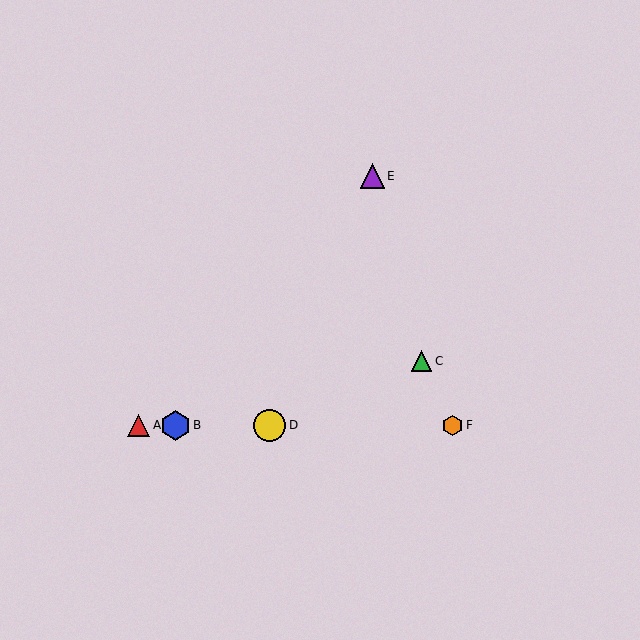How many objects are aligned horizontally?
4 objects (A, B, D, F) are aligned horizontally.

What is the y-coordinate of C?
Object C is at y≈361.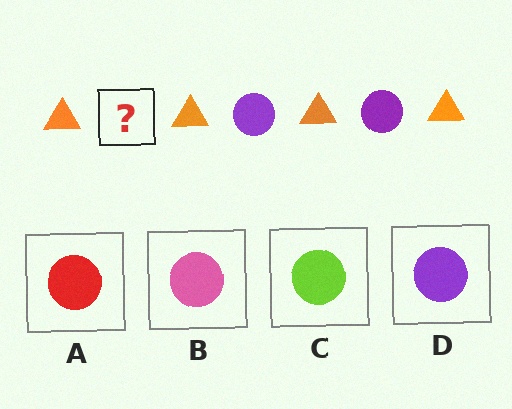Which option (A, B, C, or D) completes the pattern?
D.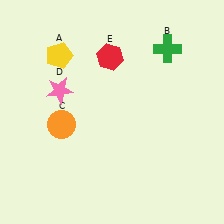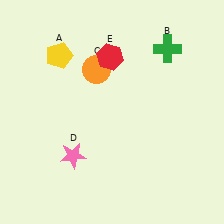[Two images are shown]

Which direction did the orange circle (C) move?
The orange circle (C) moved up.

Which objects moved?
The objects that moved are: the orange circle (C), the pink star (D).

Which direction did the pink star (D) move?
The pink star (D) moved down.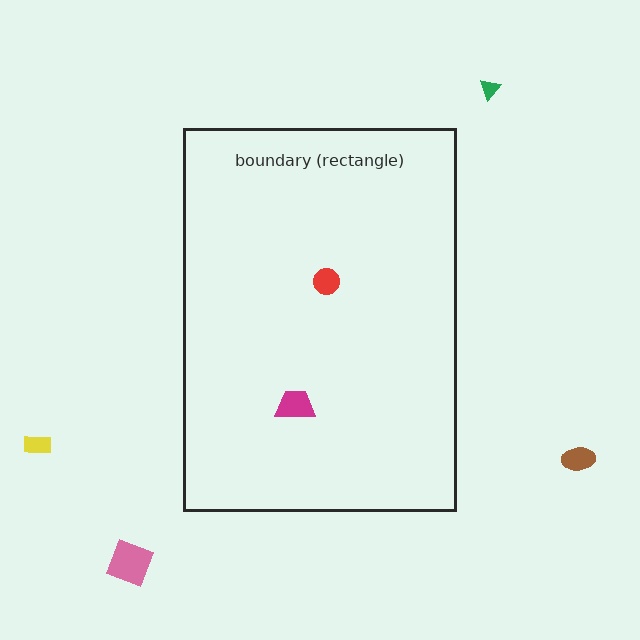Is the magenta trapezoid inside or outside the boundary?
Inside.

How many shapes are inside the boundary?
2 inside, 4 outside.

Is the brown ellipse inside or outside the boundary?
Outside.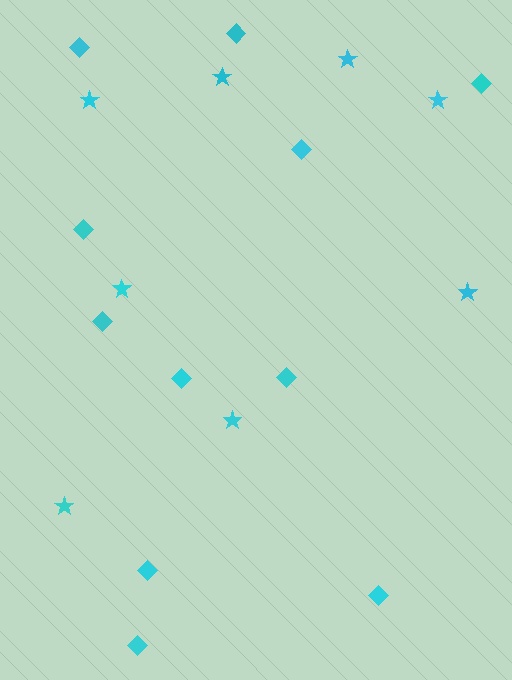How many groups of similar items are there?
There are 2 groups: one group of diamonds (11) and one group of stars (8).